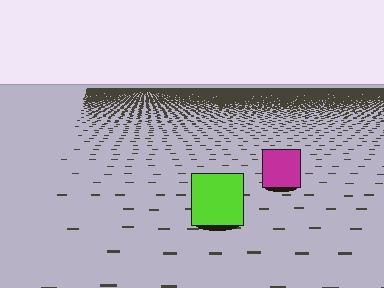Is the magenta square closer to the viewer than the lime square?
No. The lime square is closer — you can tell from the texture gradient: the ground texture is coarser near it.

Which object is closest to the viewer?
The lime square is closest. The texture marks near it are larger and more spread out.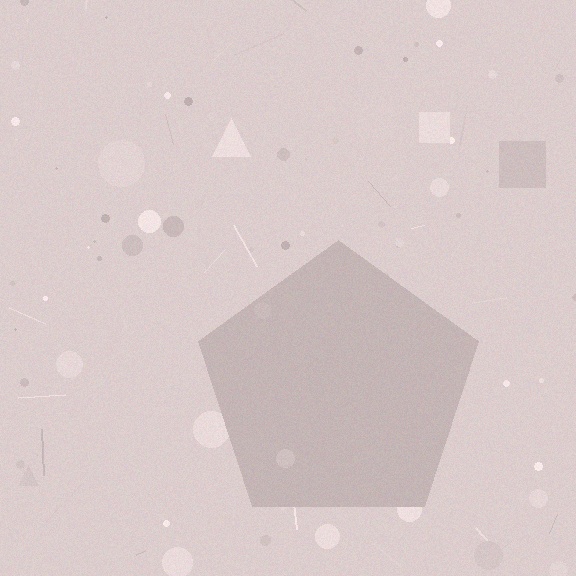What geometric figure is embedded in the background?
A pentagon is embedded in the background.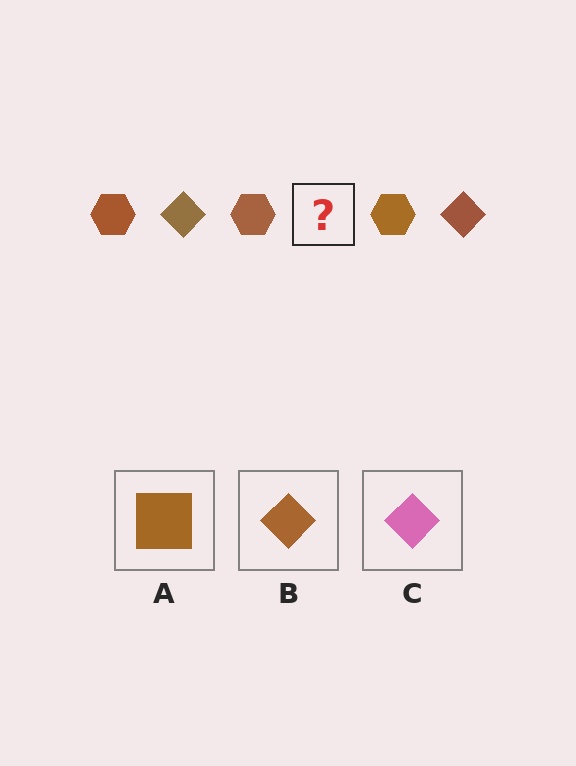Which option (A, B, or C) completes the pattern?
B.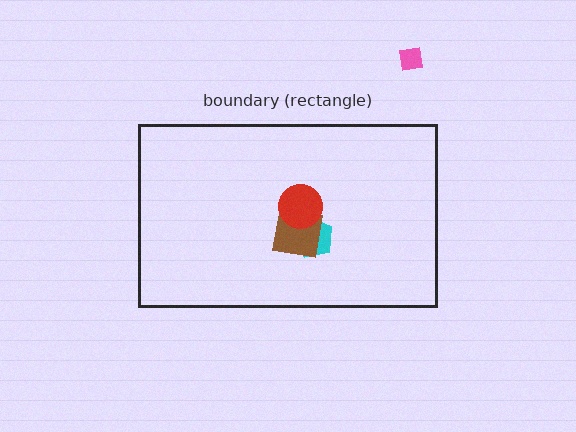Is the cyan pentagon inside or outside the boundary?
Inside.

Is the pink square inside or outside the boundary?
Outside.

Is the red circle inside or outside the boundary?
Inside.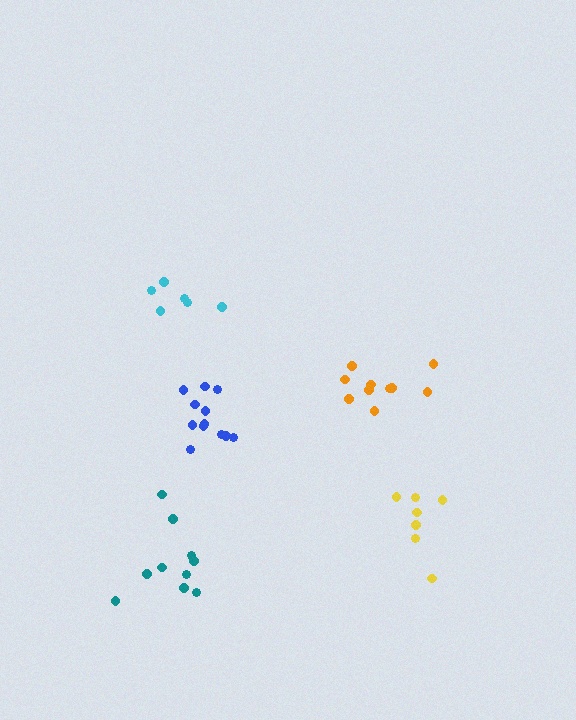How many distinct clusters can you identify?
There are 5 distinct clusters.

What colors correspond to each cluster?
The clusters are colored: teal, blue, orange, cyan, yellow.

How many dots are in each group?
Group 1: 12 dots, Group 2: 12 dots, Group 3: 10 dots, Group 4: 6 dots, Group 5: 7 dots (47 total).